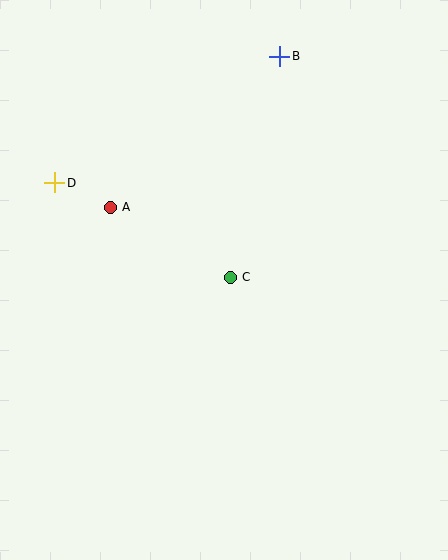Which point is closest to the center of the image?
Point C at (230, 277) is closest to the center.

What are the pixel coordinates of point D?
Point D is at (55, 183).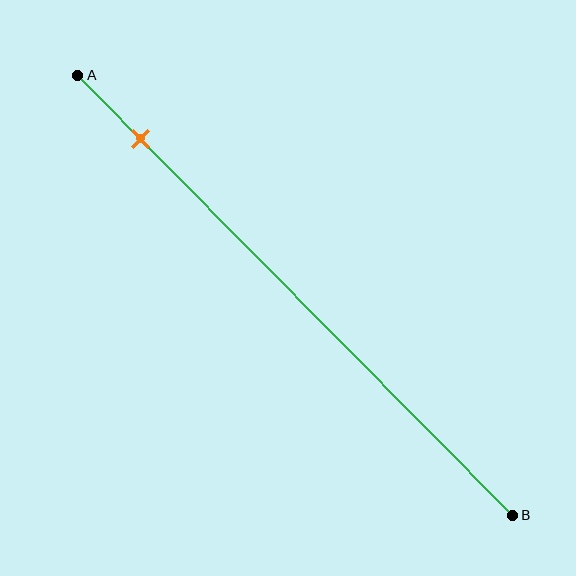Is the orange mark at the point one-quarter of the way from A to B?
No, the mark is at about 15% from A, not at the 25% one-quarter point.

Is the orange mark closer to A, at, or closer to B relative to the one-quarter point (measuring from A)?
The orange mark is closer to point A than the one-quarter point of segment AB.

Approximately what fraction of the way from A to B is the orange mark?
The orange mark is approximately 15% of the way from A to B.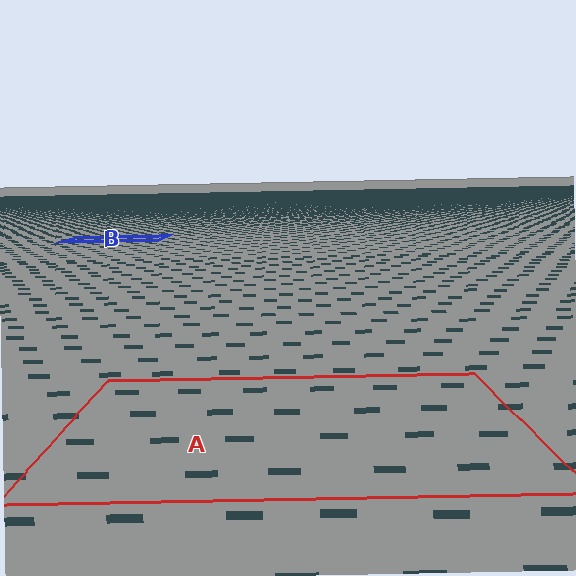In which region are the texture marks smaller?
The texture marks are smaller in region B, because it is farther away.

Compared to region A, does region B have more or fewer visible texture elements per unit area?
Region B has more texture elements per unit area — they are packed more densely because it is farther away.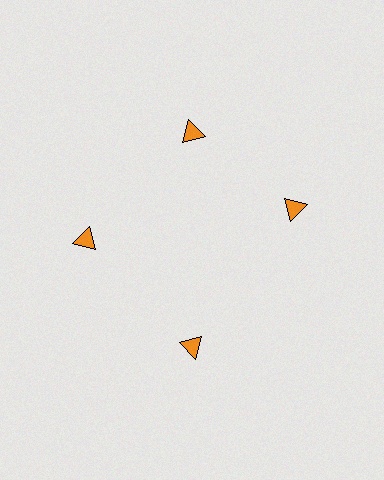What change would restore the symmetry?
The symmetry would be restored by rotating it back into even spacing with its neighbors so that all 4 triangles sit at equal angles and equal distance from the center.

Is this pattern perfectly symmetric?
No. The 4 orange triangles are arranged in a ring, but one element near the 3 o'clock position is rotated out of alignment along the ring, breaking the 4-fold rotational symmetry.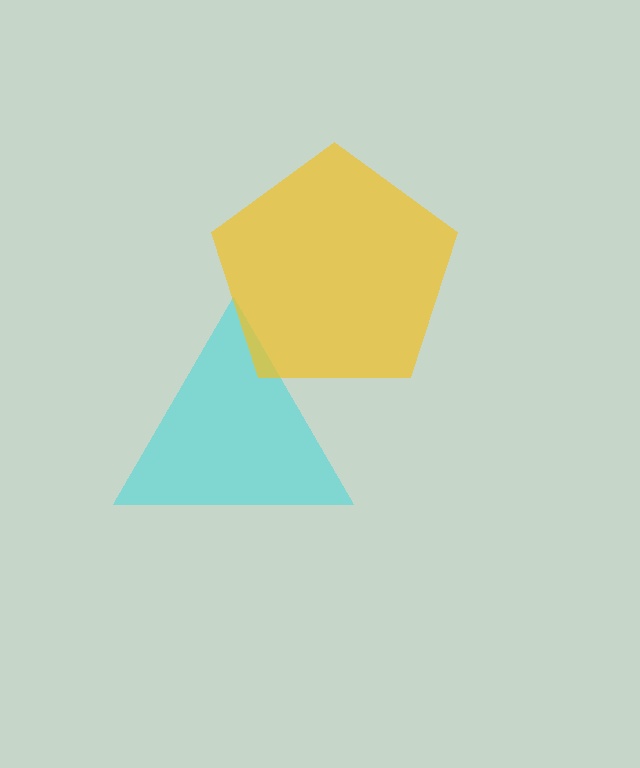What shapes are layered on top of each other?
The layered shapes are: a cyan triangle, a yellow pentagon.